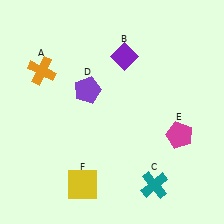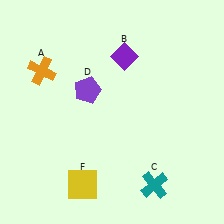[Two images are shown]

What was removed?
The magenta pentagon (E) was removed in Image 2.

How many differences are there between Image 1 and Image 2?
There is 1 difference between the two images.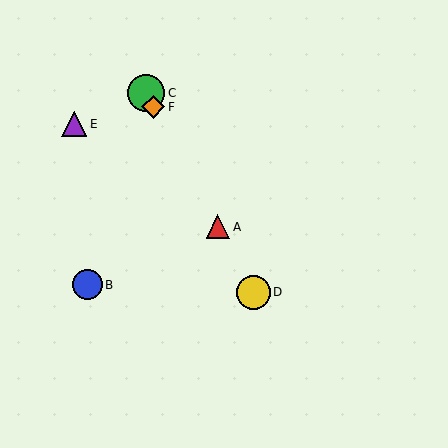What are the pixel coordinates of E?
Object E is at (74, 124).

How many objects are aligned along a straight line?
4 objects (A, C, D, F) are aligned along a straight line.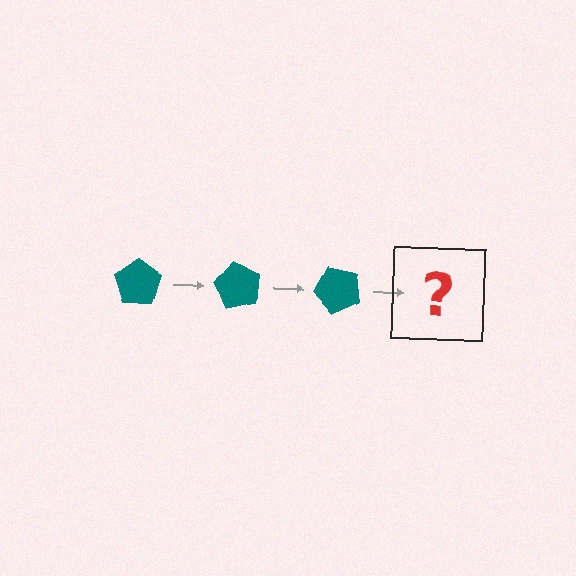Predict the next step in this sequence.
The next step is a teal pentagon rotated 180 degrees.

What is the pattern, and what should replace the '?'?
The pattern is that the pentagon rotates 60 degrees each step. The '?' should be a teal pentagon rotated 180 degrees.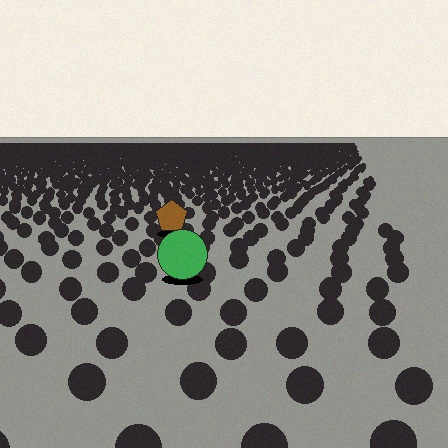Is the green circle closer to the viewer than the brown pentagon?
Yes. The green circle is closer — you can tell from the texture gradient: the ground texture is coarser near it.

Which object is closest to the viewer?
The green circle is closest. The texture marks near it are larger and more spread out.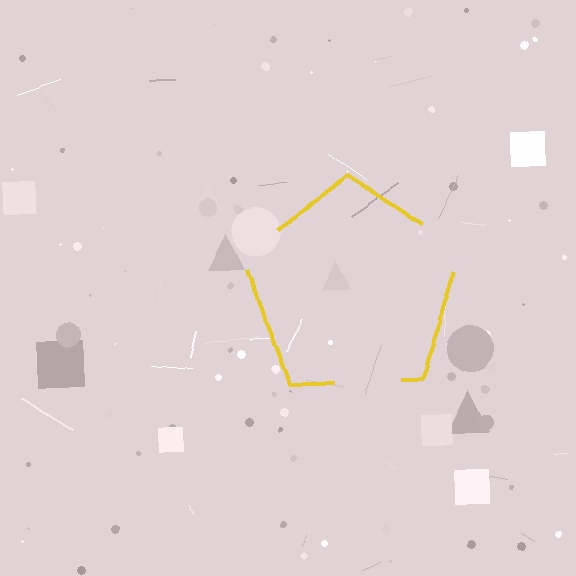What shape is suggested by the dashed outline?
The dashed outline suggests a pentagon.